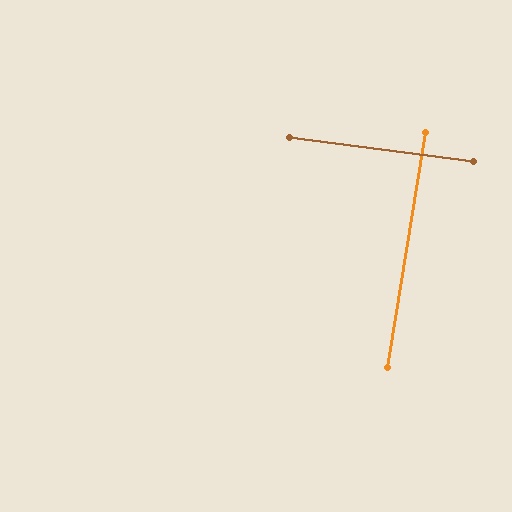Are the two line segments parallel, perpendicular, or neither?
Perpendicular — they meet at approximately 88°.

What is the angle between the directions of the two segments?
Approximately 88 degrees.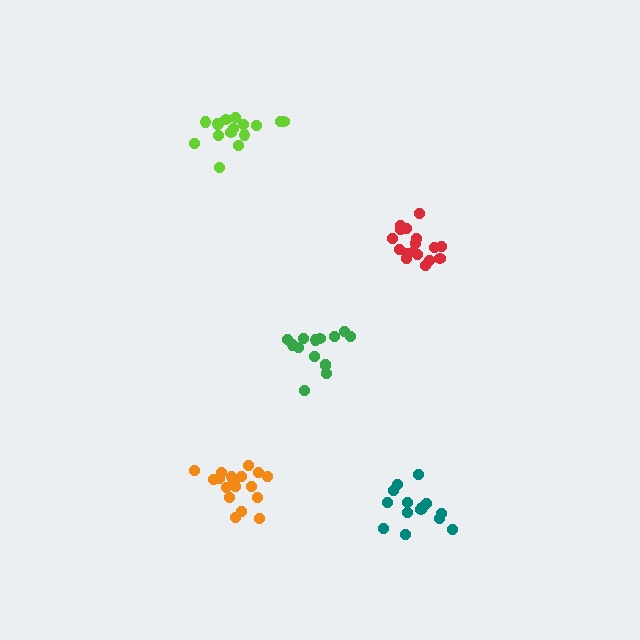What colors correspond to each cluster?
The clusters are colored: green, red, teal, orange, lime.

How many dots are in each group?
Group 1: 14 dots, Group 2: 17 dots, Group 3: 14 dots, Group 4: 18 dots, Group 5: 16 dots (79 total).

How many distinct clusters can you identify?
There are 5 distinct clusters.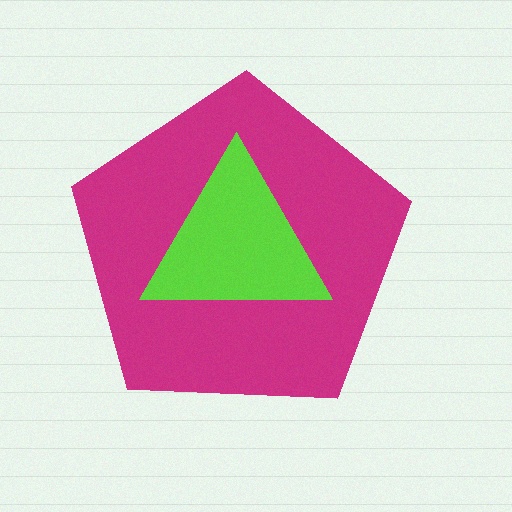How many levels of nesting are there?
2.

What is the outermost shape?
The magenta pentagon.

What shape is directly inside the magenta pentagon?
The lime triangle.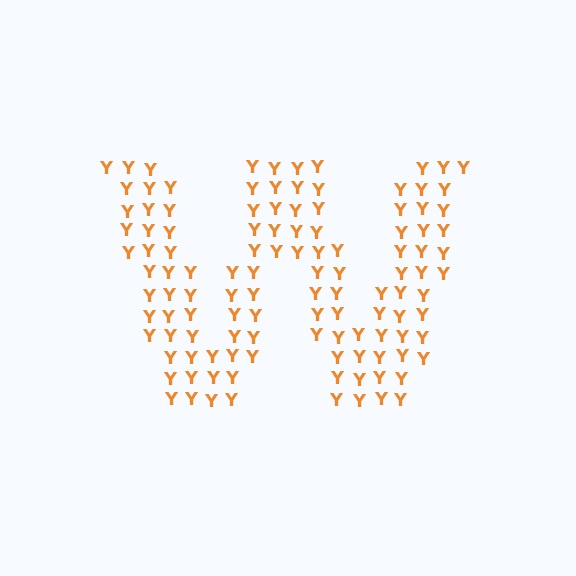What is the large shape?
The large shape is the letter W.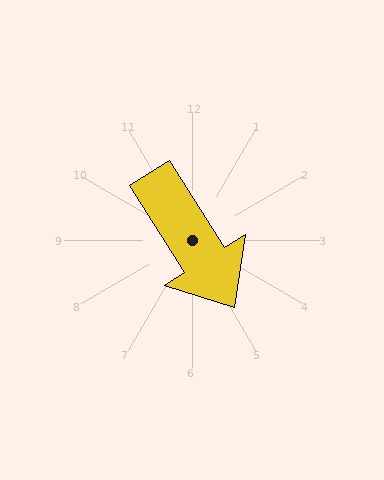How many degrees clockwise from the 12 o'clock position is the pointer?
Approximately 148 degrees.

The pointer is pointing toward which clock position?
Roughly 5 o'clock.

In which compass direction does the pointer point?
Southeast.